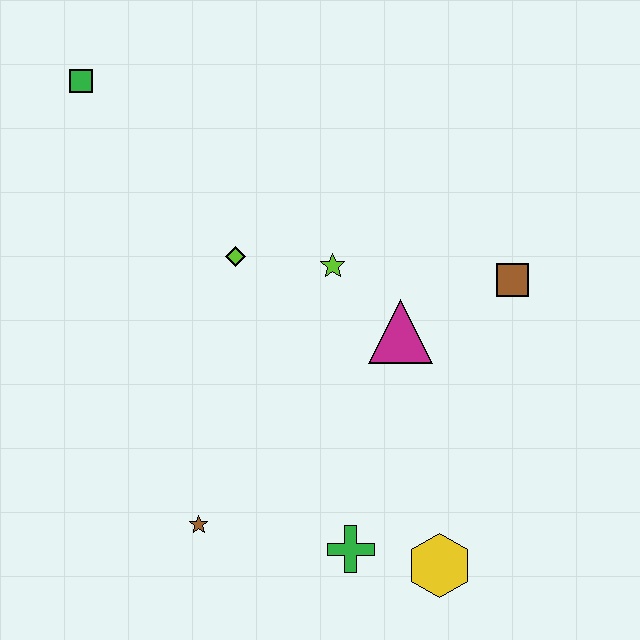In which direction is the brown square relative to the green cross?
The brown square is above the green cross.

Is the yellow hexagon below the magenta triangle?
Yes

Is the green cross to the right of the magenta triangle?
No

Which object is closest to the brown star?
The green cross is closest to the brown star.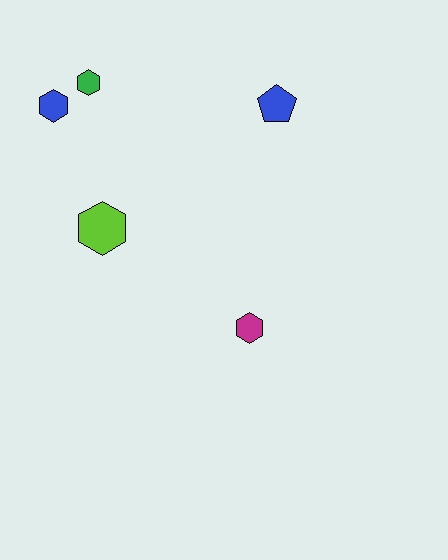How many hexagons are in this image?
There are 4 hexagons.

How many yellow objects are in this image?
There are no yellow objects.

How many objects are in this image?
There are 5 objects.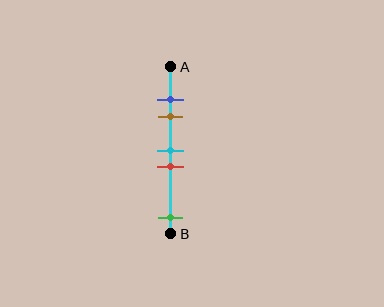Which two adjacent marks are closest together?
The blue and brown marks are the closest adjacent pair.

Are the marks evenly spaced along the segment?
No, the marks are not evenly spaced.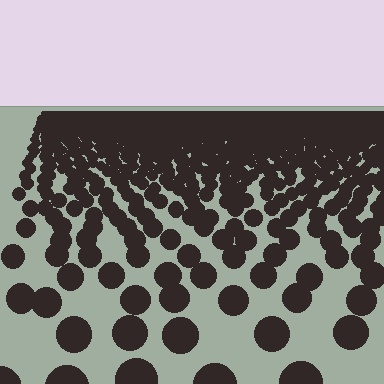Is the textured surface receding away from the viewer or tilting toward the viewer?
The surface is receding away from the viewer. Texture elements get smaller and denser toward the top.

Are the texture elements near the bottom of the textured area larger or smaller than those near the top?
Larger. Near the bottom, elements are closer to the viewer and appear at a bigger on-screen size.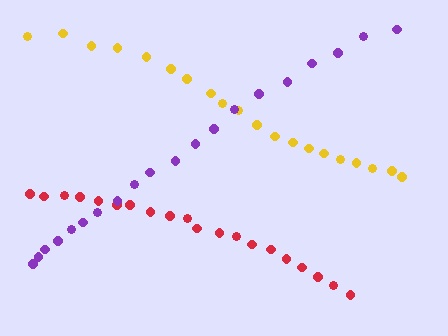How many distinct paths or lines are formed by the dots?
There are 3 distinct paths.